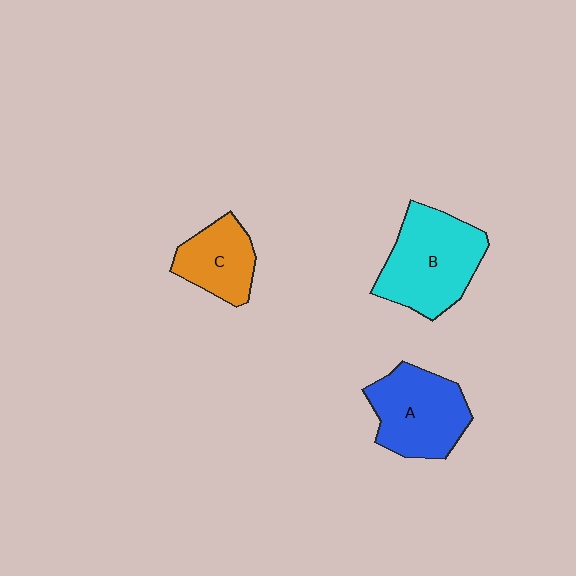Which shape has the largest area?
Shape B (cyan).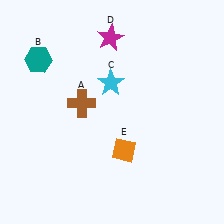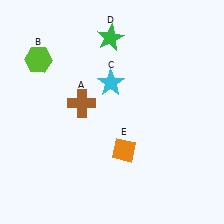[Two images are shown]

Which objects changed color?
B changed from teal to lime. D changed from magenta to green.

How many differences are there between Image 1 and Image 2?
There are 2 differences between the two images.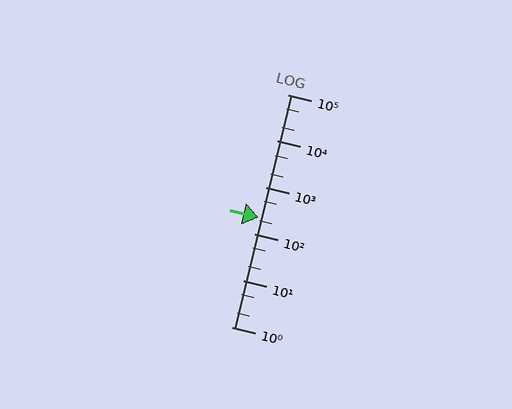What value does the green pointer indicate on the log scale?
The pointer indicates approximately 230.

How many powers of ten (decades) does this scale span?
The scale spans 5 decades, from 1 to 100000.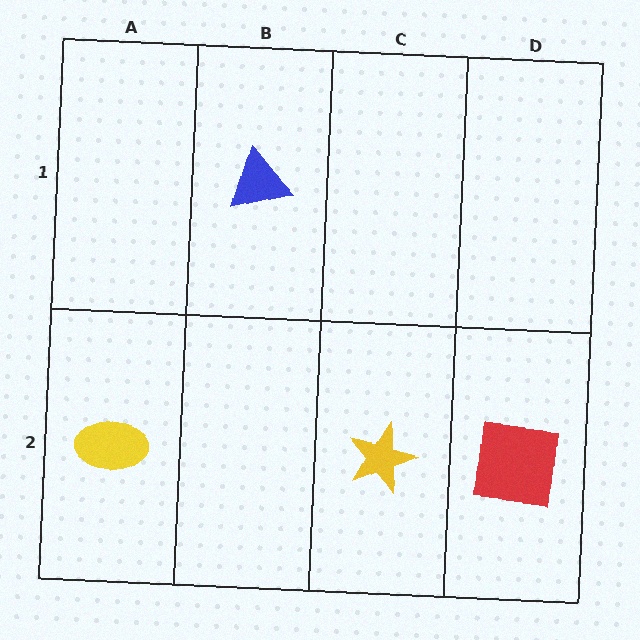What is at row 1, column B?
A blue triangle.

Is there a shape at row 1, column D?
No, that cell is empty.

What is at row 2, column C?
A yellow star.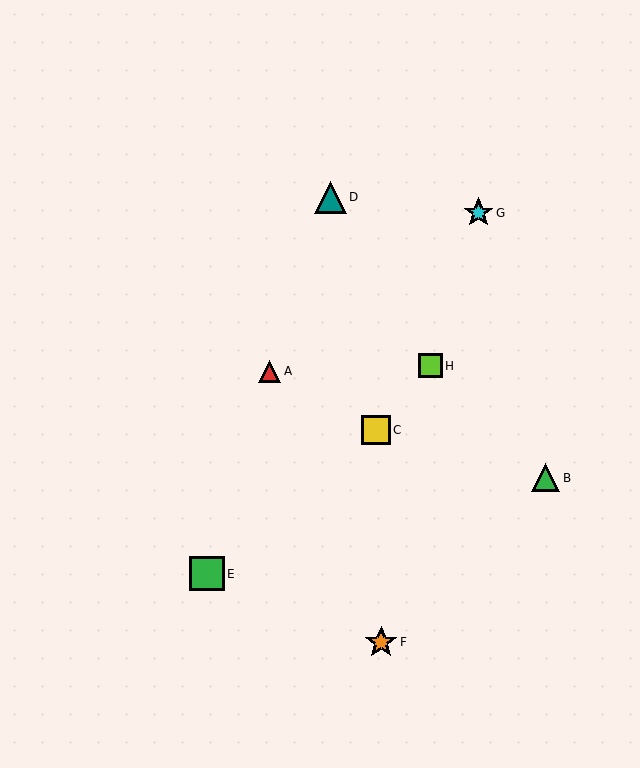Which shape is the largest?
The green square (labeled E) is the largest.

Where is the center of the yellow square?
The center of the yellow square is at (376, 430).